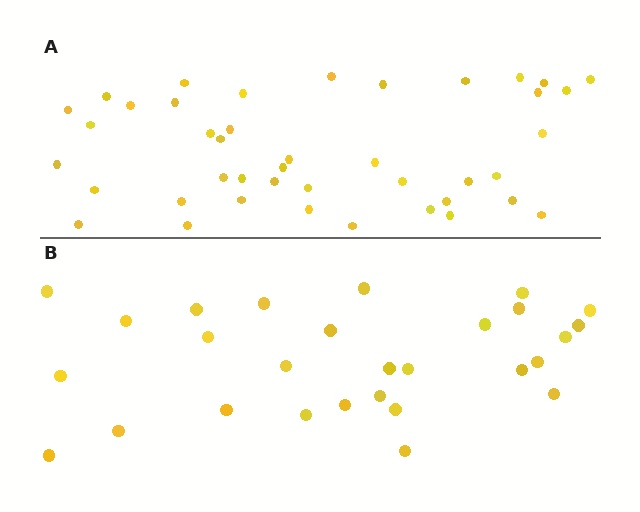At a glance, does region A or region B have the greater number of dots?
Region A (the top region) has more dots.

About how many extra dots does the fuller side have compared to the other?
Region A has approximately 15 more dots than region B.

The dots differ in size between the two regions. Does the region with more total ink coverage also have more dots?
No. Region B has more total ink coverage because its dots are larger, but region A actually contains more individual dots. Total area can be misleading — the number of items is what matters here.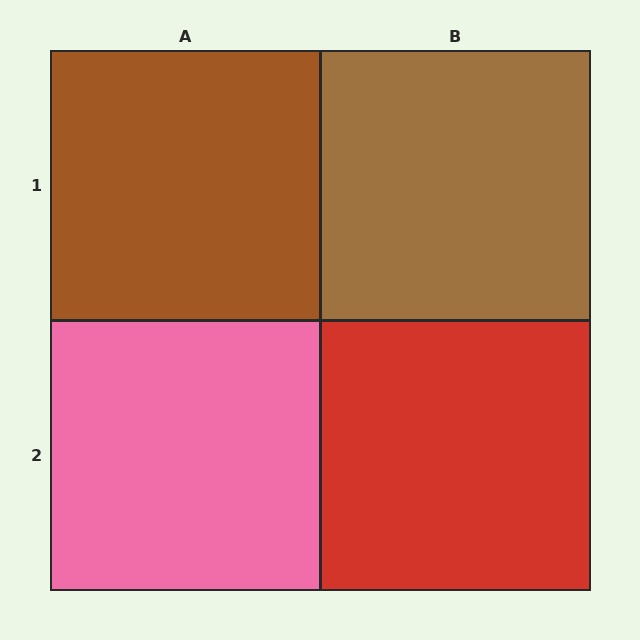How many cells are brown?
2 cells are brown.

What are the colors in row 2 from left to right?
Pink, red.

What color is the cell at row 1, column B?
Brown.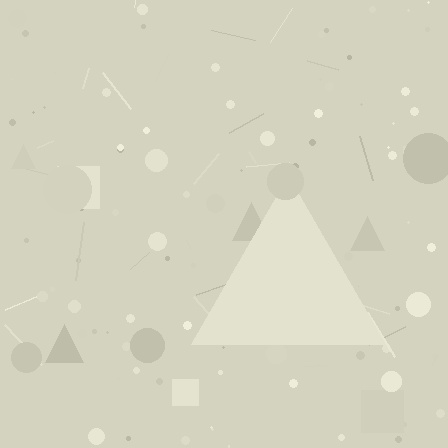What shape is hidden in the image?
A triangle is hidden in the image.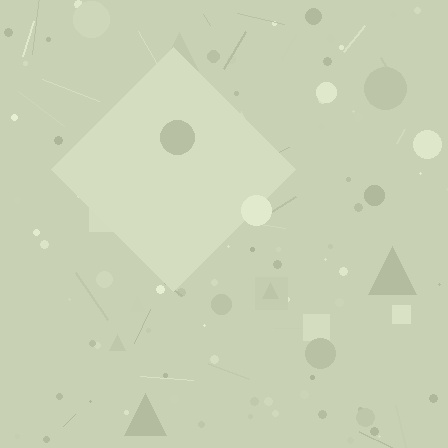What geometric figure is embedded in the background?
A diamond is embedded in the background.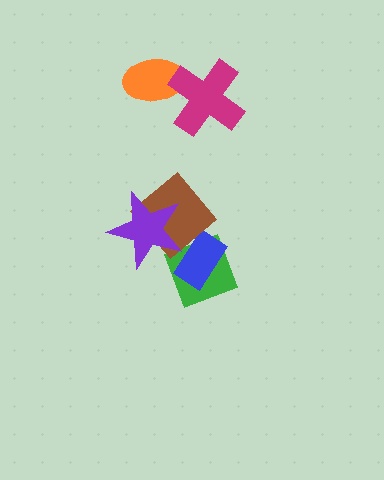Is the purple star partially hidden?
No, no other shape covers it.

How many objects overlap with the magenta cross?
1 object overlaps with the magenta cross.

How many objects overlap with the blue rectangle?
2 objects overlap with the blue rectangle.